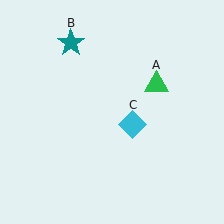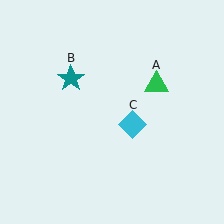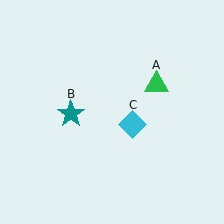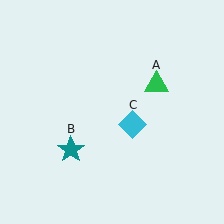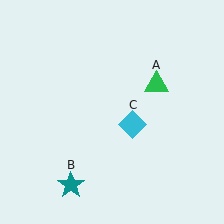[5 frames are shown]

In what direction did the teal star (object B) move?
The teal star (object B) moved down.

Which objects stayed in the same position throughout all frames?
Green triangle (object A) and cyan diamond (object C) remained stationary.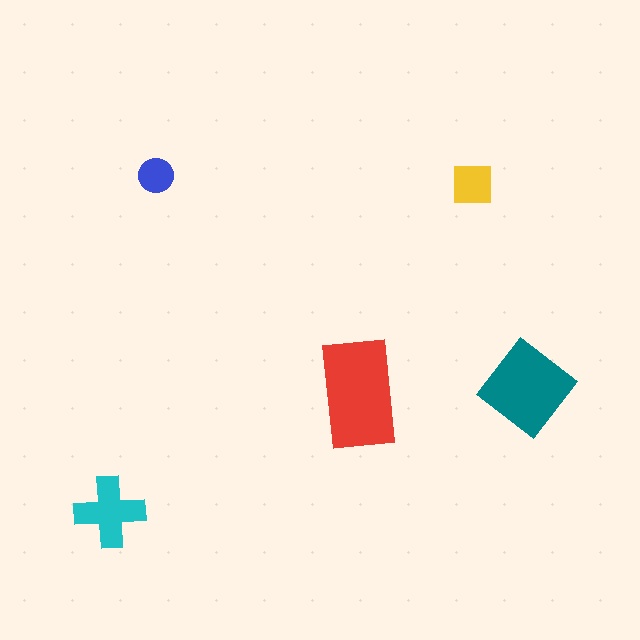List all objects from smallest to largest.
The blue circle, the yellow square, the cyan cross, the teal diamond, the red rectangle.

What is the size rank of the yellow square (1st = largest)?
4th.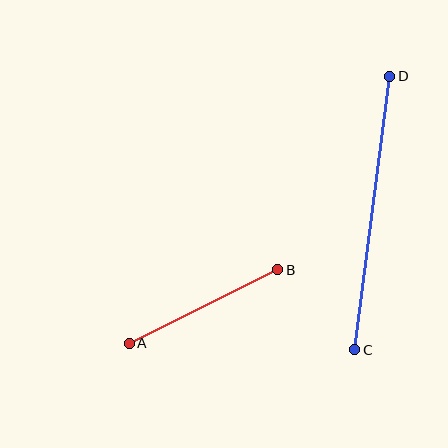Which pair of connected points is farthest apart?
Points C and D are farthest apart.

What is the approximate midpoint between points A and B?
The midpoint is at approximately (204, 306) pixels.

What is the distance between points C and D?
The distance is approximately 276 pixels.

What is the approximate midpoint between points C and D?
The midpoint is at approximately (372, 213) pixels.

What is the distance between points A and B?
The distance is approximately 166 pixels.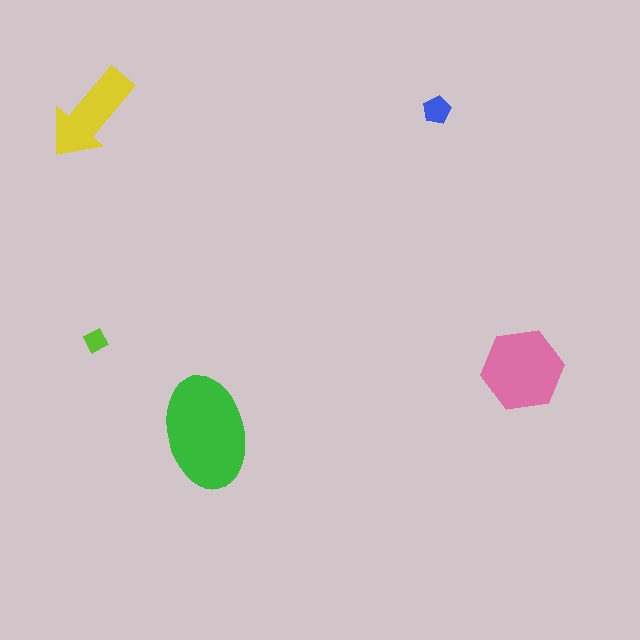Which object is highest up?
The blue pentagon is topmost.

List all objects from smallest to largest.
The lime diamond, the blue pentagon, the yellow arrow, the pink hexagon, the green ellipse.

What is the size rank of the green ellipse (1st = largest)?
1st.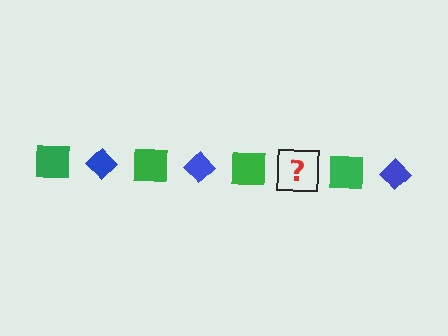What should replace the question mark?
The question mark should be replaced with a blue diamond.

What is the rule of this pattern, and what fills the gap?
The rule is that the pattern alternates between green square and blue diamond. The gap should be filled with a blue diamond.